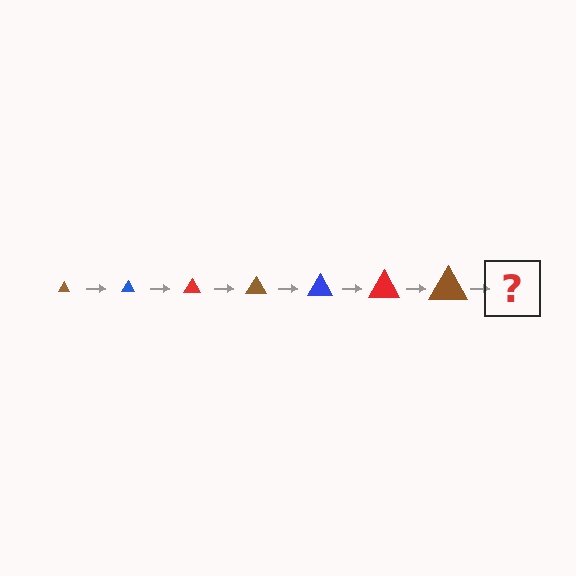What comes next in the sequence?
The next element should be a blue triangle, larger than the previous one.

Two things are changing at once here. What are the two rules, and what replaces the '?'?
The two rules are that the triangle grows larger each step and the color cycles through brown, blue, and red. The '?' should be a blue triangle, larger than the previous one.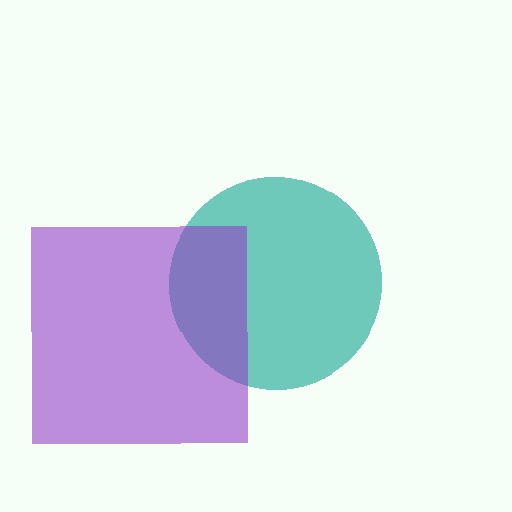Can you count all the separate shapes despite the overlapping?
Yes, there are 2 separate shapes.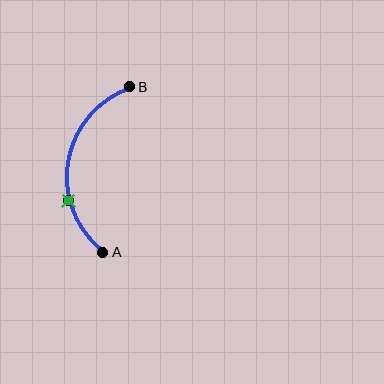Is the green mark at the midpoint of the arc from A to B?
No. The green mark lies on the arc but is closer to endpoint A. The arc midpoint would be at the point on the curve equidistant along the arc from both A and B.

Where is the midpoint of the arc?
The arc midpoint is the point on the curve farthest from the straight line joining A and B. It sits to the left of that line.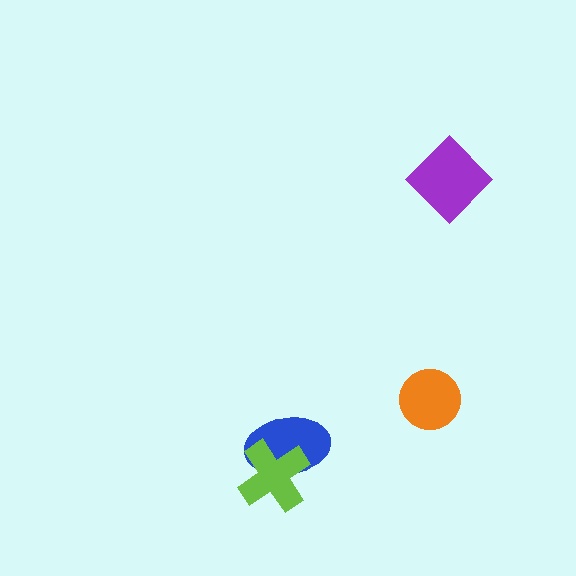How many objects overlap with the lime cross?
1 object overlaps with the lime cross.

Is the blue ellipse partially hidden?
Yes, it is partially covered by another shape.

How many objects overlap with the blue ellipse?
1 object overlaps with the blue ellipse.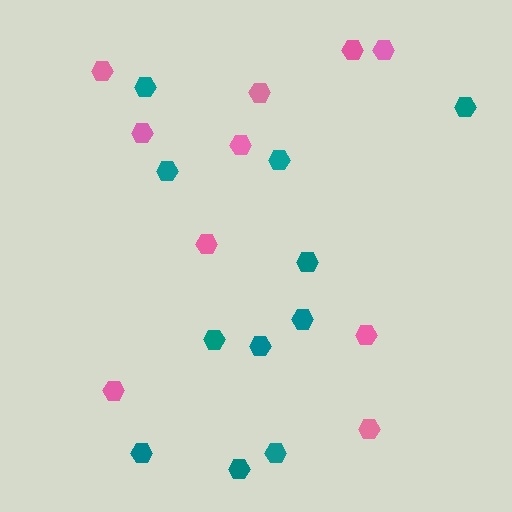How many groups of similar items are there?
There are 2 groups: one group of teal hexagons (11) and one group of pink hexagons (10).